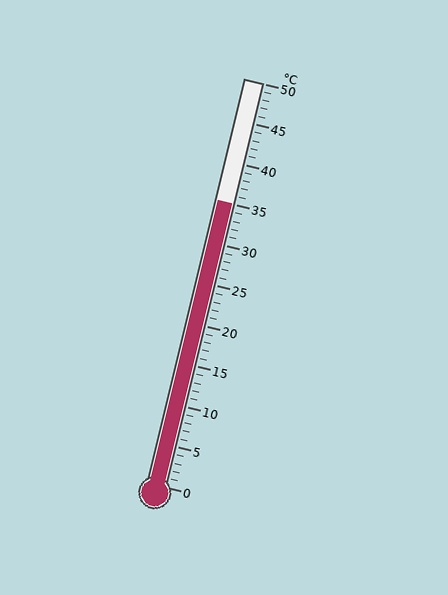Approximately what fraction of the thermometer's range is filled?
The thermometer is filled to approximately 70% of its range.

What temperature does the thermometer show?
The thermometer shows approximately 35°C.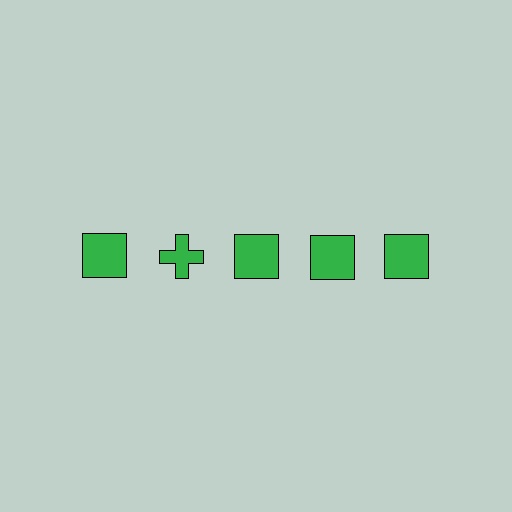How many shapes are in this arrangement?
There are 5 shapes arranged in a grid pattern.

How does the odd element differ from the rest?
It has a different shape: cross instead of square.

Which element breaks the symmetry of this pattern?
The green cross in the top row, second from left column breaks the symmetry. All other shapes are green squares.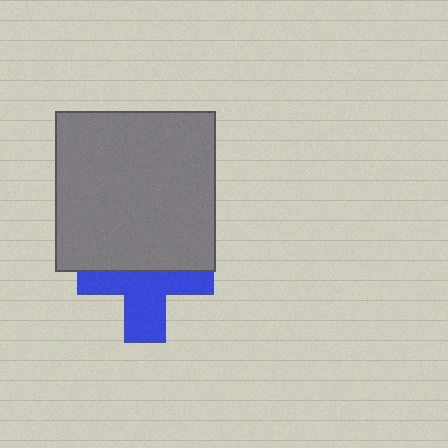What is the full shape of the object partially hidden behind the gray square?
The partially hidden object is a blue cross.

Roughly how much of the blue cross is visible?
About half of it is visible (roughly 54%).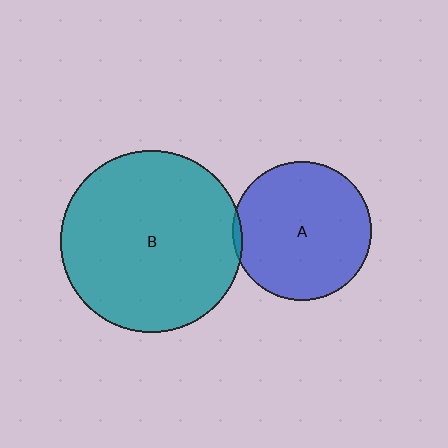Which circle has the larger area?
Circle B (teal).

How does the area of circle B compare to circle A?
Approximately 1.7 times.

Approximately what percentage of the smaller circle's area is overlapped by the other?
Approximately 5%.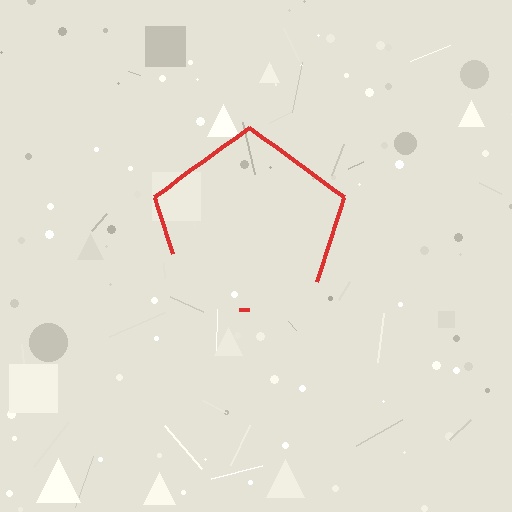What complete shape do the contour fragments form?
The contour fragments form a pentagon.